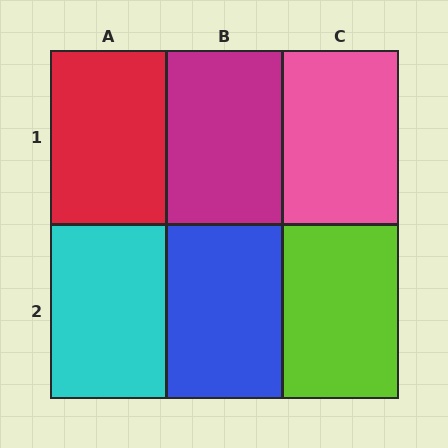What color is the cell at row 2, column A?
Cyan.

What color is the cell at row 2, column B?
Blue.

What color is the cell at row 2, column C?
Lime.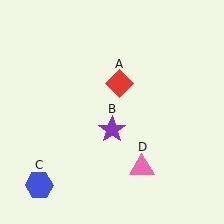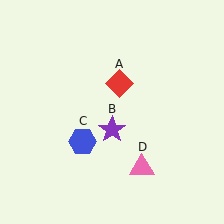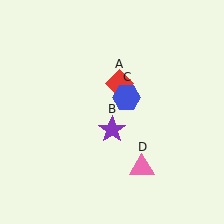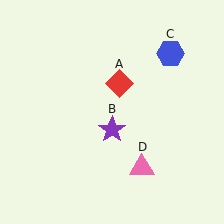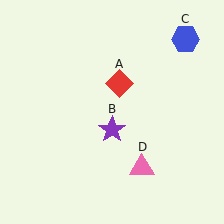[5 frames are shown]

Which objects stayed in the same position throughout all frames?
Red diamond (object A) and purple star (object B) and pink triangle (object D) remained stationary.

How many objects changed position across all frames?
1 object changed position: blue hexagon (object C).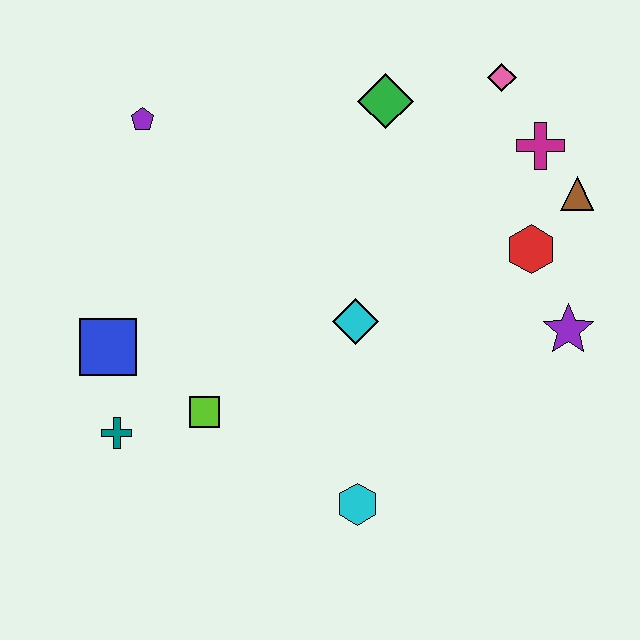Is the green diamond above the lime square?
Yes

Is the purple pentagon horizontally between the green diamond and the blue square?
Yes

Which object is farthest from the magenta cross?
The teal cross is farthest from the magenta cross.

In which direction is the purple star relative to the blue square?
The purple star is to the right of the blue square.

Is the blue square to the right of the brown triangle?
No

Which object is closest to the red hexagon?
The brown triangle is closest to the red hexagon.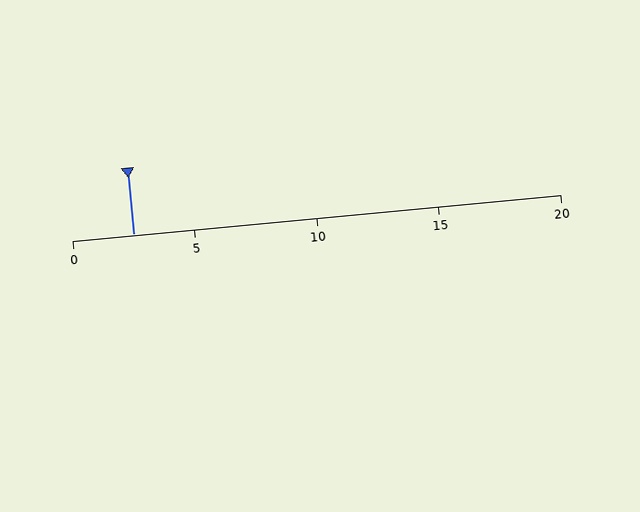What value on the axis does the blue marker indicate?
The marker indicates approximately 2.5.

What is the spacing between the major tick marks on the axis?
The major ticks are spaced 5 apart.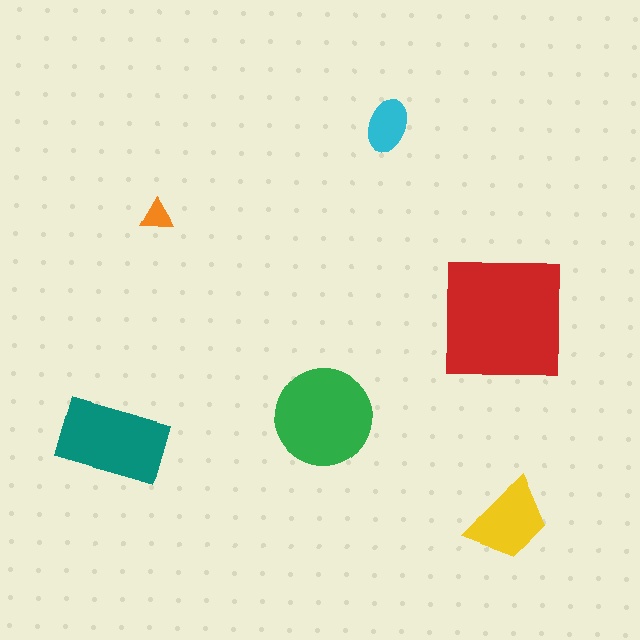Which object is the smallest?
The orange triangle.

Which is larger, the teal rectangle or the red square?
The red square.